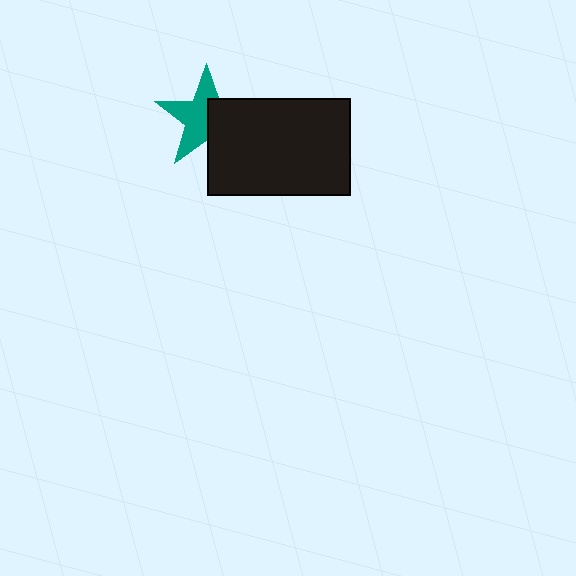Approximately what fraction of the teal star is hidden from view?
Roughly 43% of the teal star is hidden behind the black rectangle.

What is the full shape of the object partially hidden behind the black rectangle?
The partially hidden object is a teal star.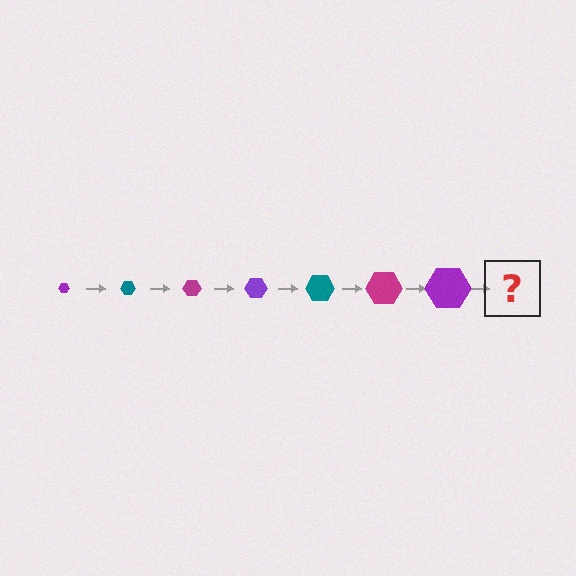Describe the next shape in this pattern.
It should be a teal hexagon, larger than the previous one.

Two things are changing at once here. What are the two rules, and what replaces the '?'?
The two rules are that the hexagon grows larger each step and the color cycles through purple, teal, and magenta. The '?' should be a teal hexagon, larger than the previous one.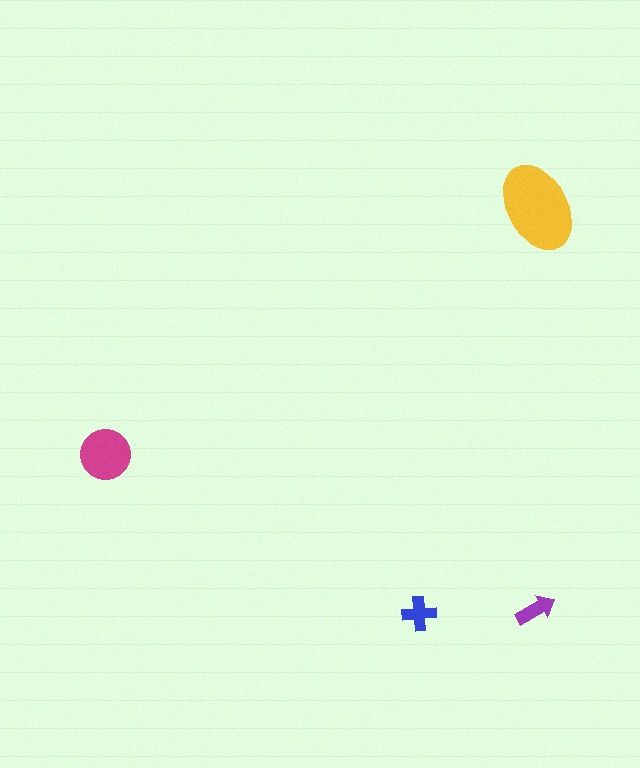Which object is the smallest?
The purple arrow.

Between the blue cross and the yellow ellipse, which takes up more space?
The yellow ellipse.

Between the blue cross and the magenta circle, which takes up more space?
The magenta circle.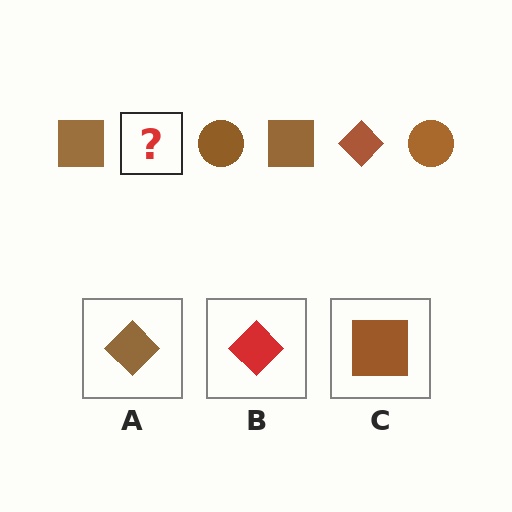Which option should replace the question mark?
Option A.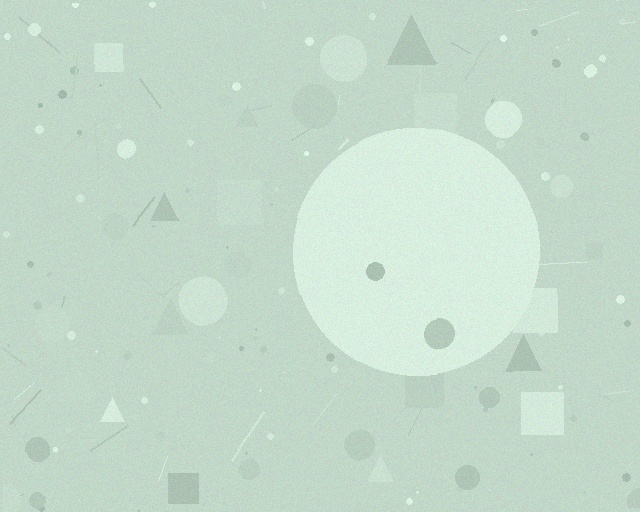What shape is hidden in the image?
A circle is hidden in the image.